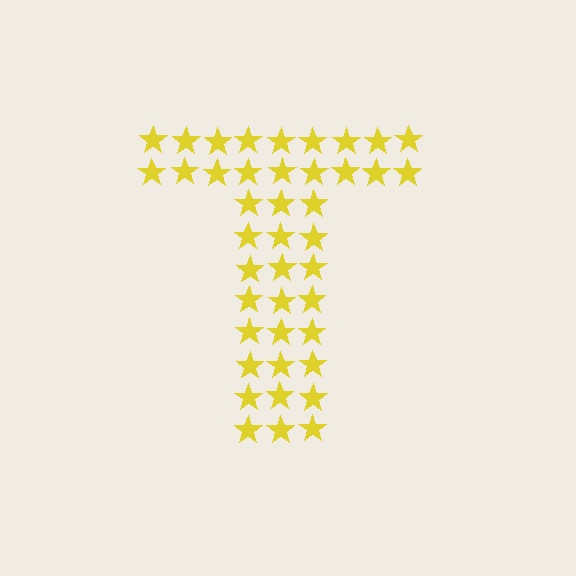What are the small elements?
The small elements are stars.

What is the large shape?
The large shape is the letter T.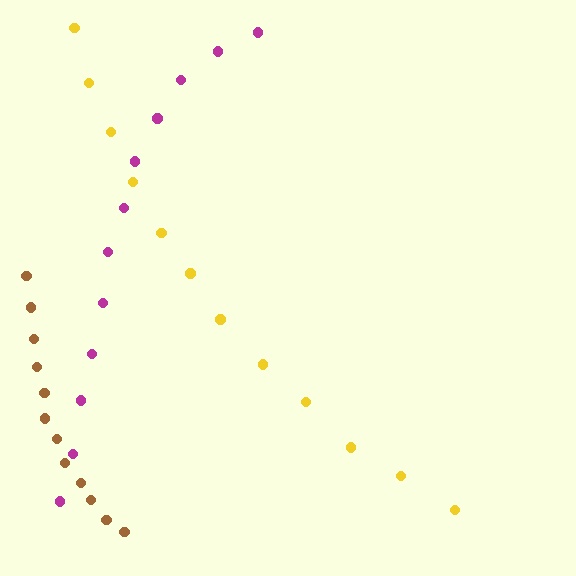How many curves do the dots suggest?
There are 3 distinct paths.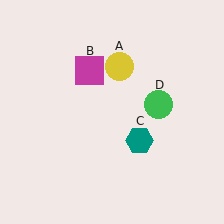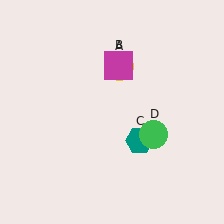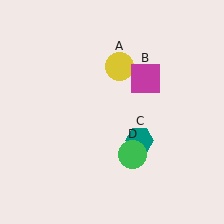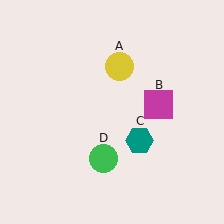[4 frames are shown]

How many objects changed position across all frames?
2 objects changed position: magenta square (object B), green circle (object D).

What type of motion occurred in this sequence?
The magenta square (object B), green circle (object D) rotated clockwise around the center of the scene.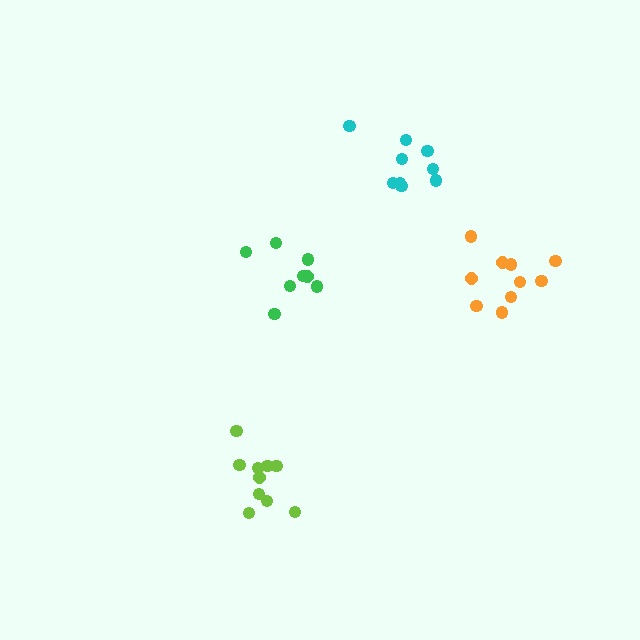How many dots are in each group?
Group 1: 10 dots, Group 2: 9 dots, Group 3: 10 dots, Group 4: 8 dots (37 total).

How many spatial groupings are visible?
There are 4 spatial groupings.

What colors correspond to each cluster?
The clusters are colored: orange, cyan, lime, green.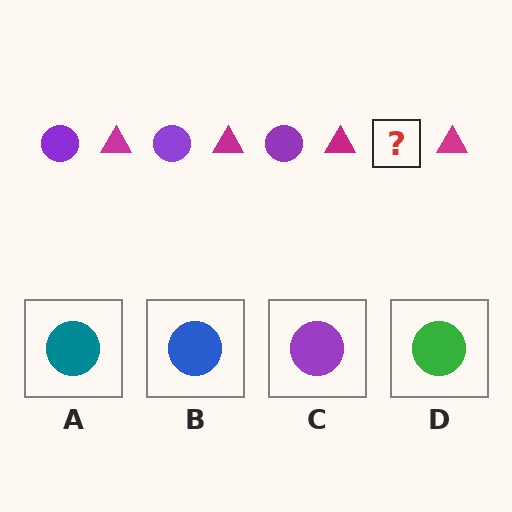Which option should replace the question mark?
Option C.